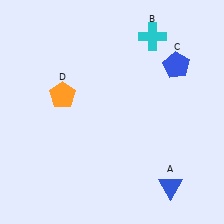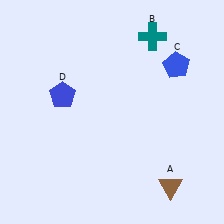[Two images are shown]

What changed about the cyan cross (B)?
In Image 1, B is cyan. In Image 2, it changed to teal.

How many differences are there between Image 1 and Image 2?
There are 3 differences between the two images.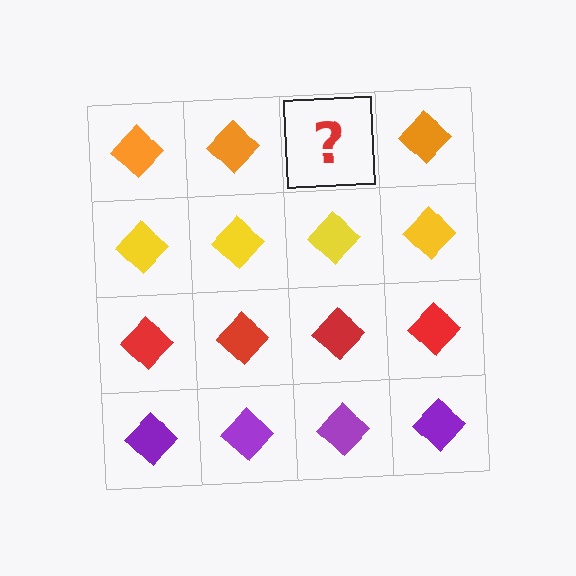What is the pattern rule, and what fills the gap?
The rule is that each row has a consistent color. The gap should be filled with an orange diamond.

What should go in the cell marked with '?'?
The missing cell should contain an orange diamond.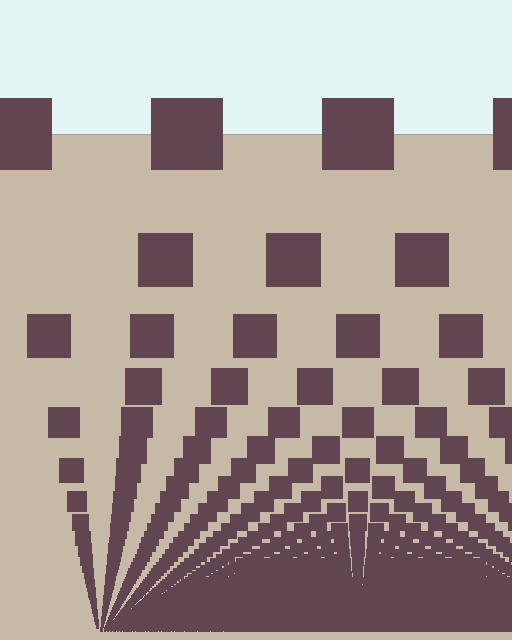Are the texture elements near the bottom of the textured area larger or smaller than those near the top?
Smaller. The gradient is inverted — elements near the bottom are smaller and denser.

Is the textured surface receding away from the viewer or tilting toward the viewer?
The surface appears to tilt toward the viewer. Texture elements get larger and sparser toward the top.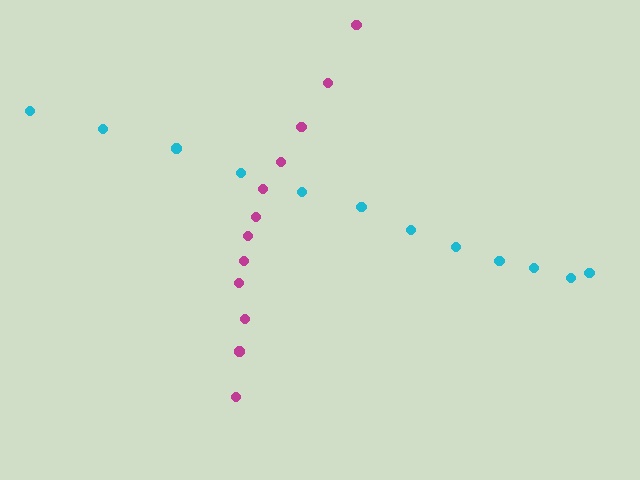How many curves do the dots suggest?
There are 2 distinct paths.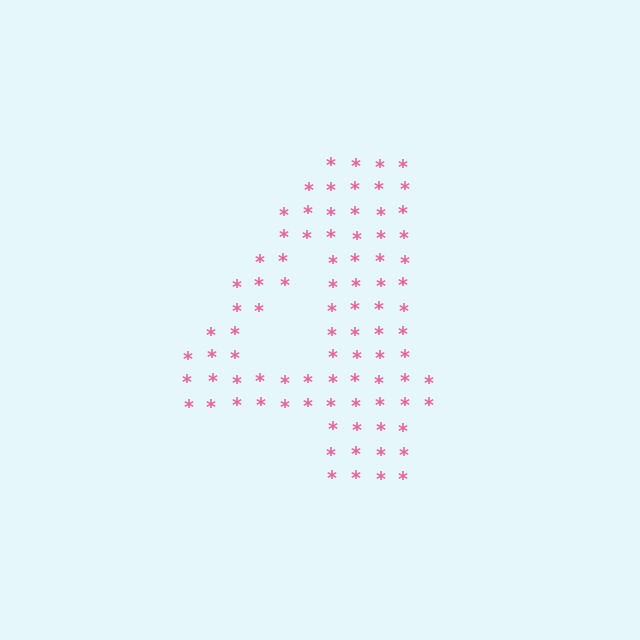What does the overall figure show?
The overall figure shows the digit 4.